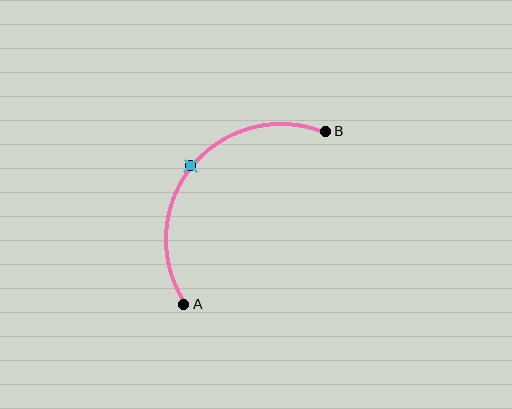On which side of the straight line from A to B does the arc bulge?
The arc bulges above and to the left of the straight line connecting A and B.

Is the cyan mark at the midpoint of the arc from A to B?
Yes. The cyan mark lies on the arc at equal arc-length from both A and B — it is the arc midpoint.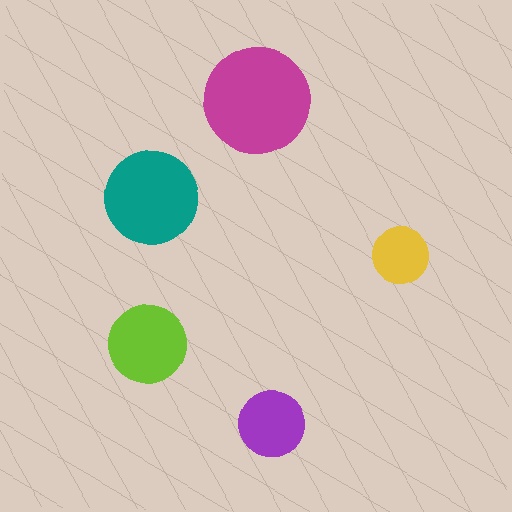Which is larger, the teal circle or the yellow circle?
The teal one.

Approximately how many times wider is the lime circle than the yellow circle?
About 1.5 times wider.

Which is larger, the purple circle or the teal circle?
The teal one.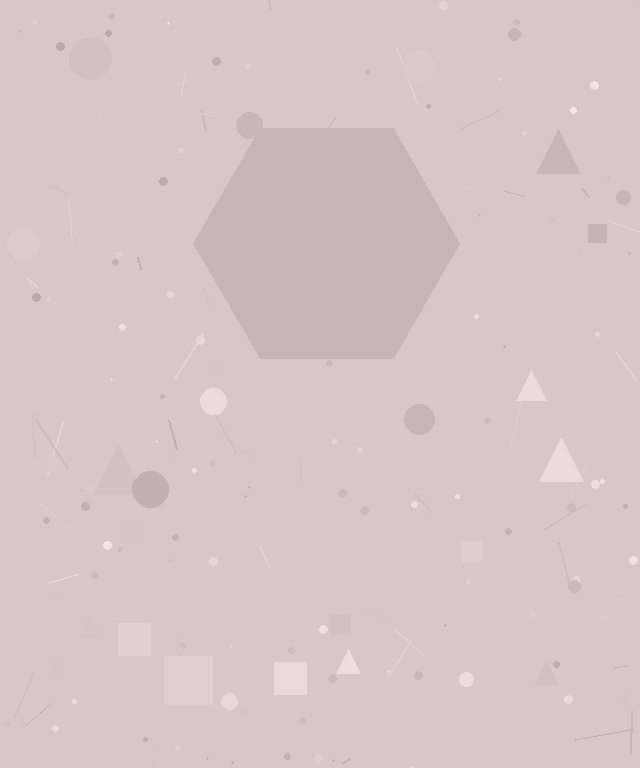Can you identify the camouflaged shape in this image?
The camouflaged shape is a hexagon.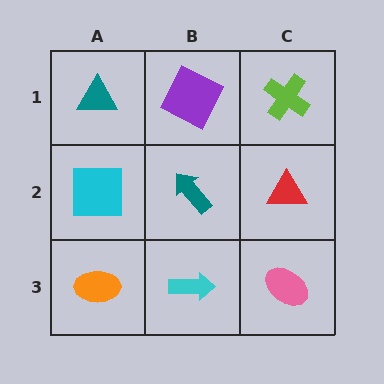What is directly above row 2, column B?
A purple square.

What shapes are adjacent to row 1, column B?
A teal arrow (row 2, column B), a teal triangle (row 1, column A), a lime cross (row 1, column C).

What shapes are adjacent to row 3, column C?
A red triangle (row 2, column C), a cyan arrow (row 3, column B).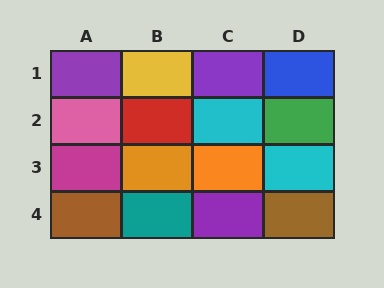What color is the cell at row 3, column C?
Orange.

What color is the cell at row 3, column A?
Magenta.